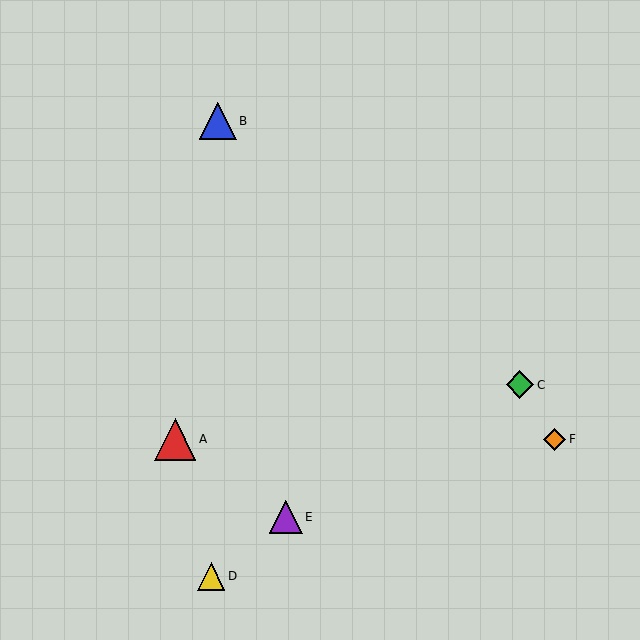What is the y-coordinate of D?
Object D is at y≈576.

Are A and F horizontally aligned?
Yes, both are at y≈439.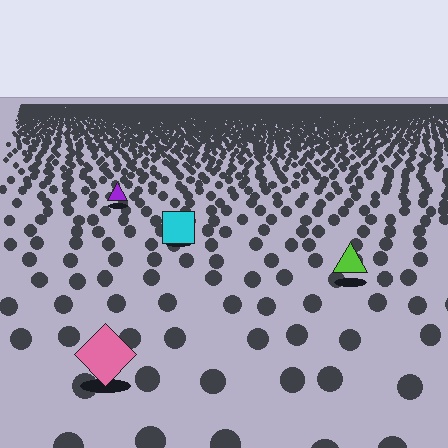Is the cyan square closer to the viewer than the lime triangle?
No. The lime triangle is closer — you can tell from the texture gradient: the ground texture is coarser near it.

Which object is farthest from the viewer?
The purple triangle is farthest from the viewer. It appears smaller and the ground texture around it is denser.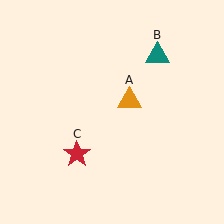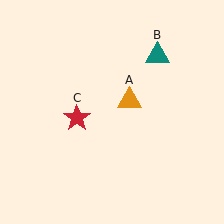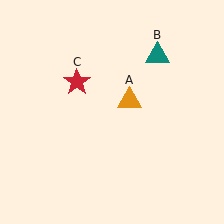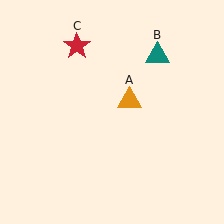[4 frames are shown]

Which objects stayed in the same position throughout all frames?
Orange triangle (object A) and teal triangle (object B) remained stationary.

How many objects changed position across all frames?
1 object changed position: red star (object C).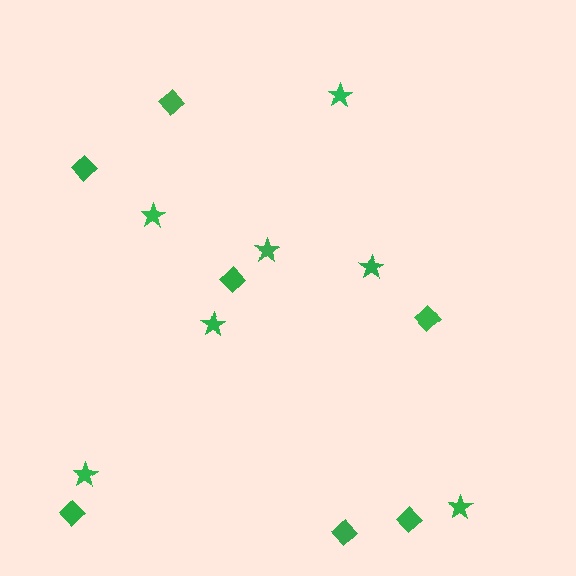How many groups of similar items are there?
There are 2 groups: one group of stars (7) and one group of diamonds (7).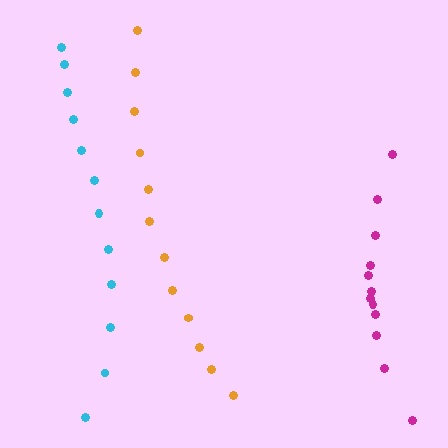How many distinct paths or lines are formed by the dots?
There are 3 distinct paths.